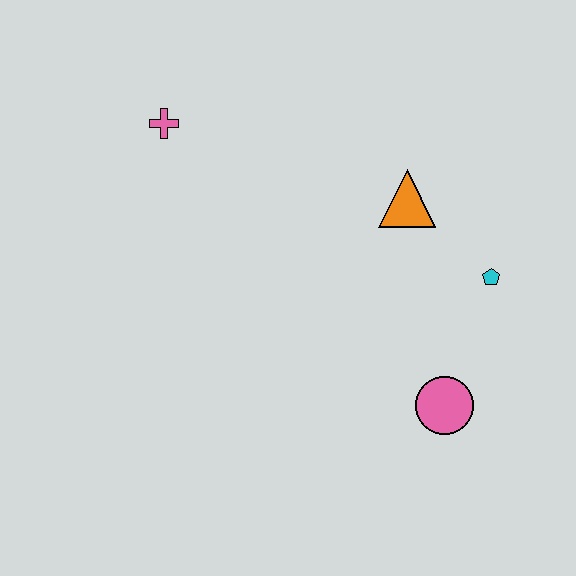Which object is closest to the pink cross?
The orange triangle is closest to the pink cross.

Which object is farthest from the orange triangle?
The pink cross is farthest from the orange triangle.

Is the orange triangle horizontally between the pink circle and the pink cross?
Yes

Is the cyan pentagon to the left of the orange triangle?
No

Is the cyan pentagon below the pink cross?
Yes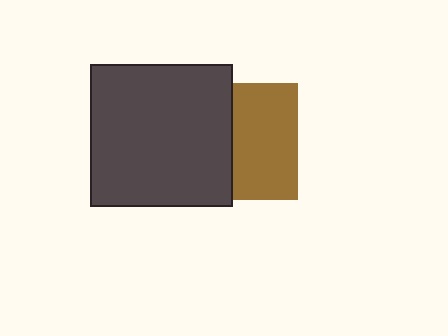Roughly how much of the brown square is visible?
About half of it is visible (roughly 55%).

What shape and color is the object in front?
The object in front is a dark gray square.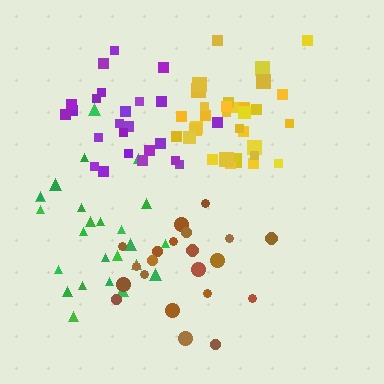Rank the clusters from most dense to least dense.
yellow, purple, green, brown.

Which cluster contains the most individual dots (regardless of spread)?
Yellow (33).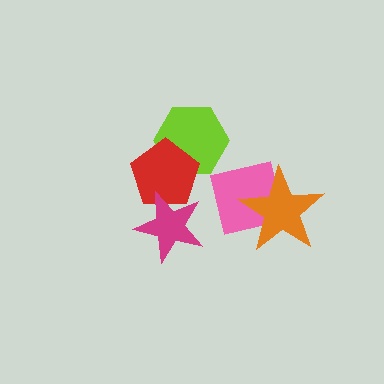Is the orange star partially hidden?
No, no other shape covers it.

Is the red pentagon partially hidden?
Yes, it is partially covered by another shape.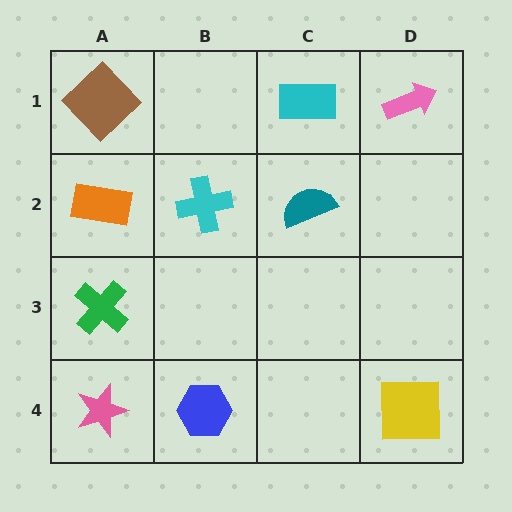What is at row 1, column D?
A pink arrow.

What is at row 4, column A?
A pink star.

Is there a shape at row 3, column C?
No, that cell is empty.